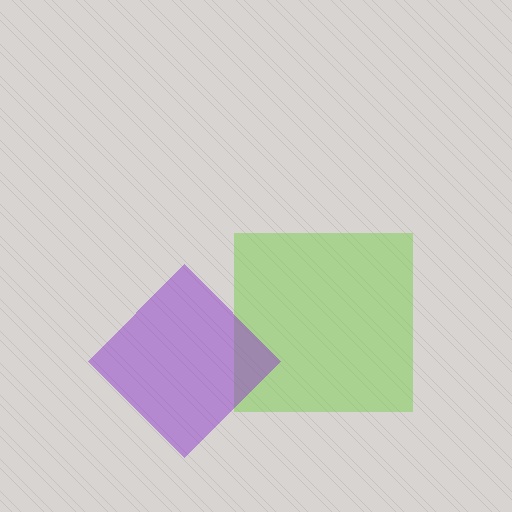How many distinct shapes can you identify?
There are 2 distinct shapes: a lime square, a purple diamond.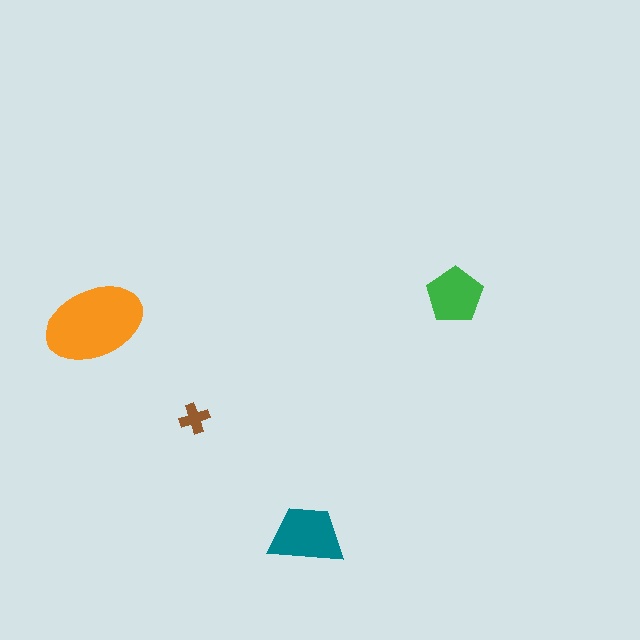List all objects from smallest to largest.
The brown cross, the green pentagon, the teal trapezoid, the orange ellipse.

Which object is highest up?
The green pentagon is topmost.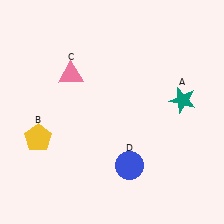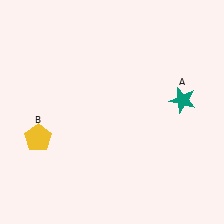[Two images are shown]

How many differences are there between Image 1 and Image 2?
There are 2 differences between the two images.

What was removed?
The pink triangle (C), the blue circle (D) were removed in Image 2.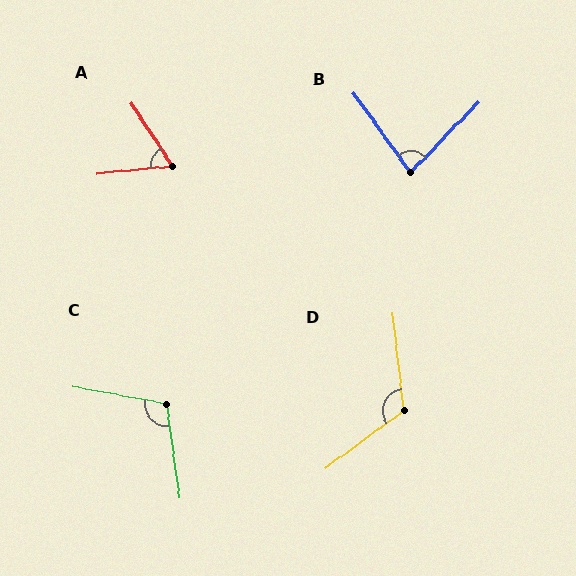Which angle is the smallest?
A, at approximately 62 degrees.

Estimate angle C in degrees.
Approximately 108 degrees.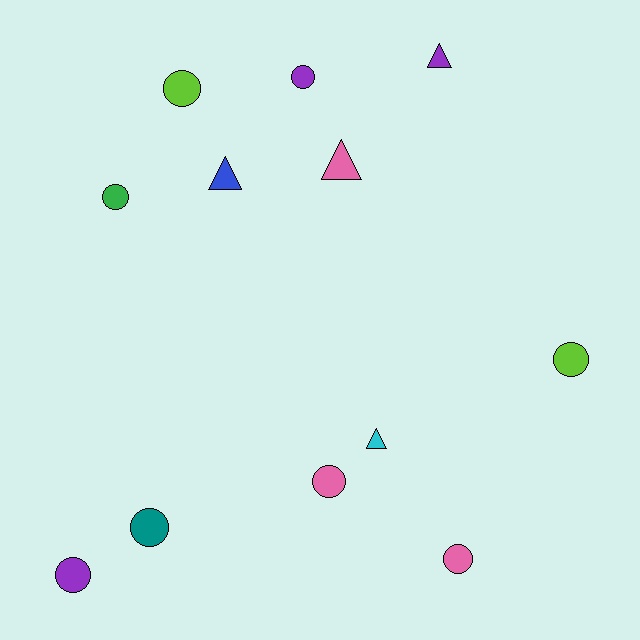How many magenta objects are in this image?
There are no magenta objects.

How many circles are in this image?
There are 8 circles.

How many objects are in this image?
There are 12 objects.